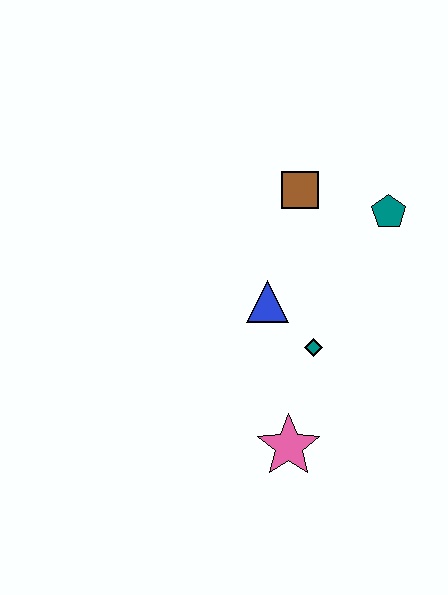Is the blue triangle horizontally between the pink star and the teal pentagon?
No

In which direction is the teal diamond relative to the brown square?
The teal diamond is below the brown square.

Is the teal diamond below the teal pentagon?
Yes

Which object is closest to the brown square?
The teal pentagon is closest to the brown square.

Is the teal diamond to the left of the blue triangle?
No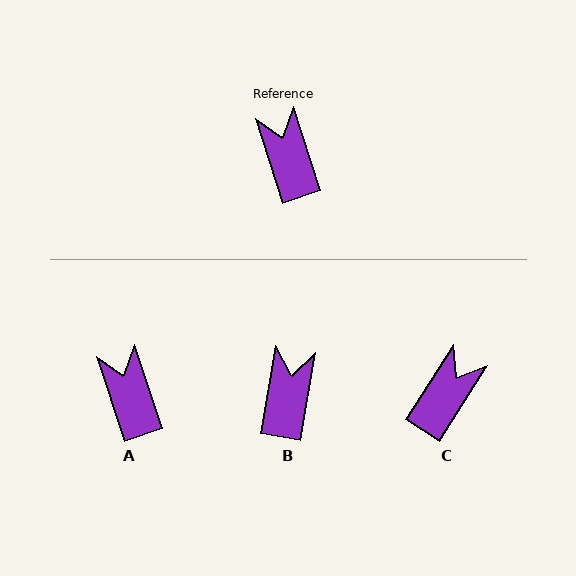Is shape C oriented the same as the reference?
No, it is off by about 50 degrees.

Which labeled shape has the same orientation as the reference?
A.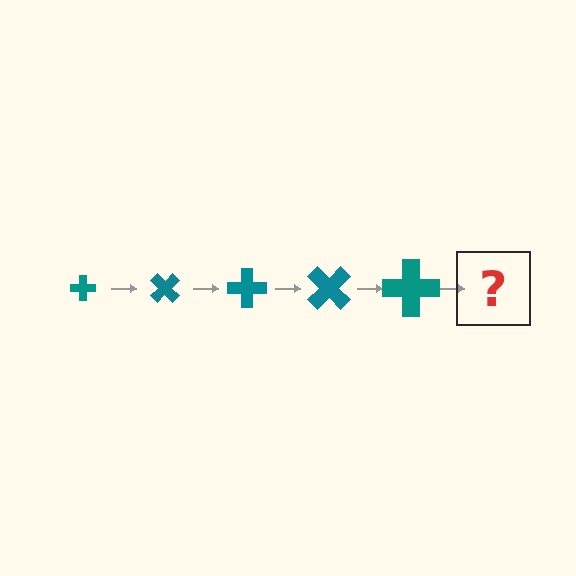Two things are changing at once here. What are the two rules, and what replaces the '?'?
The two rules are that the cross grows larger each step and it rotates 45 degrees each step. The '?' should be a cross, larger than the previous one and rotated 225 degrees from the start.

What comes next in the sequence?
The next element should be a cross, larger than the previous one and rotated 225 degrees from the start.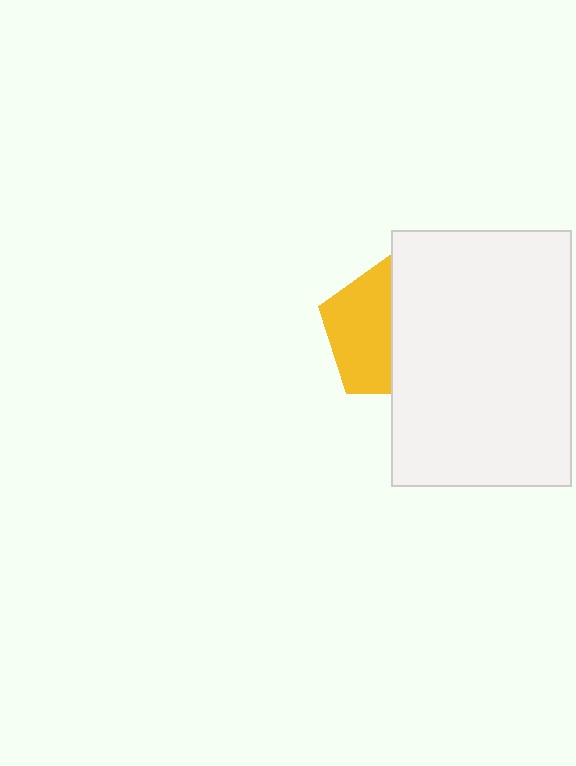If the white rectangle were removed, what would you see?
You would see the complete yellow pentagon.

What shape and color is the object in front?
The object in front is a white rectangle.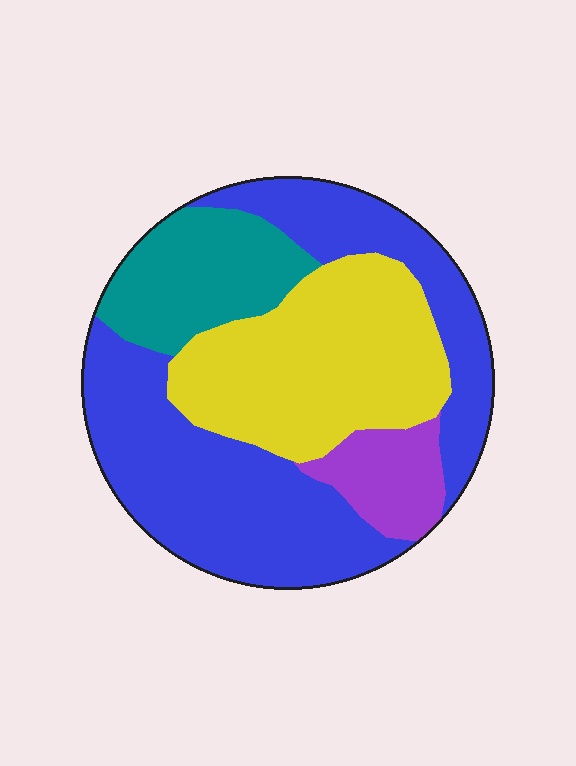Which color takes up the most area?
Blue, at roughly 45%.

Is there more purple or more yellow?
Yellow.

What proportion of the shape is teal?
Teal covers 15% of the shape.